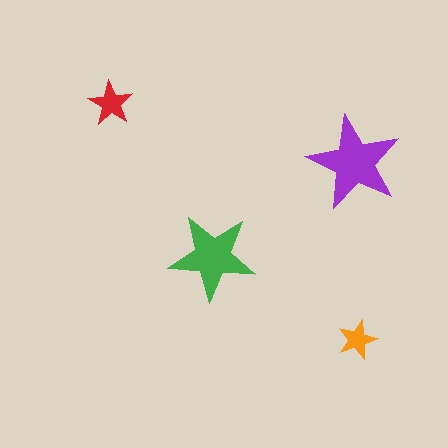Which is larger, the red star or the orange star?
The red one.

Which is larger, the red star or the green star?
The green one.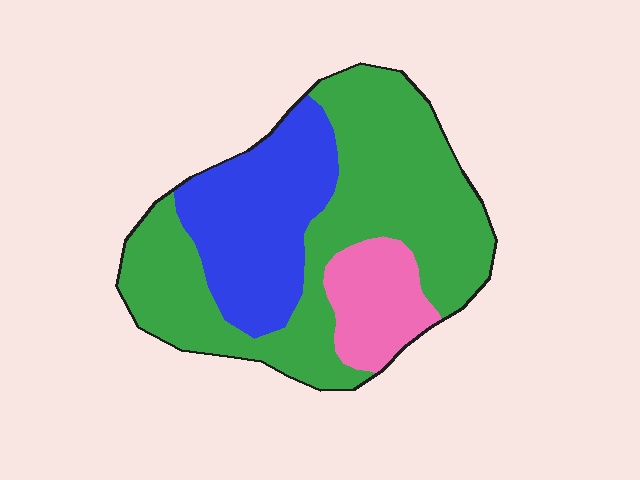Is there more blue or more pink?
Blue.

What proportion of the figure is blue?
Blue takes up between a sixth and a third of the figure.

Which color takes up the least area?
Pink, at roughly 15%.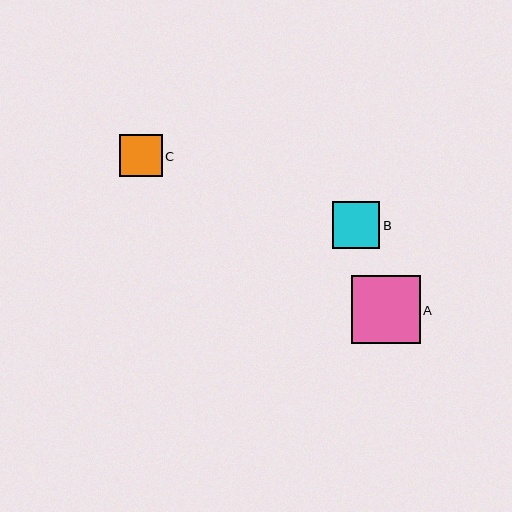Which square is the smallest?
Square C is the smallest with a size of approximately 42 pixels.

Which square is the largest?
Square A is the largest with a size of approximately 68 pixels.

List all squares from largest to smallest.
From largest to smallest: A, B, C.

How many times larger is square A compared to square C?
Square A is approximately 1.6 times the size of square C.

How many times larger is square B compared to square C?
Square B is approximately 1.1 times the size of square C.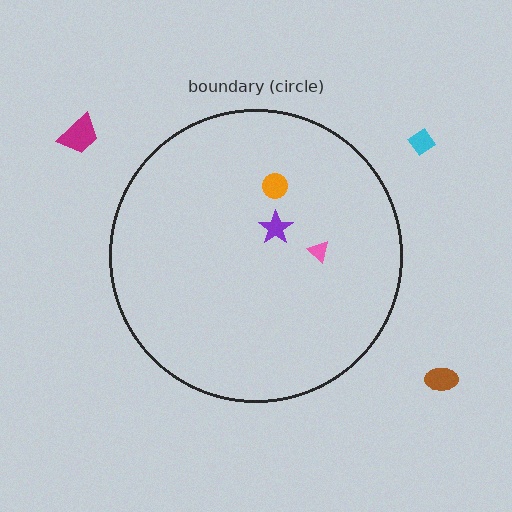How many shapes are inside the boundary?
3 inside, 3 outside.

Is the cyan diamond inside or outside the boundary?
Outside.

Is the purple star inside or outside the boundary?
Inside.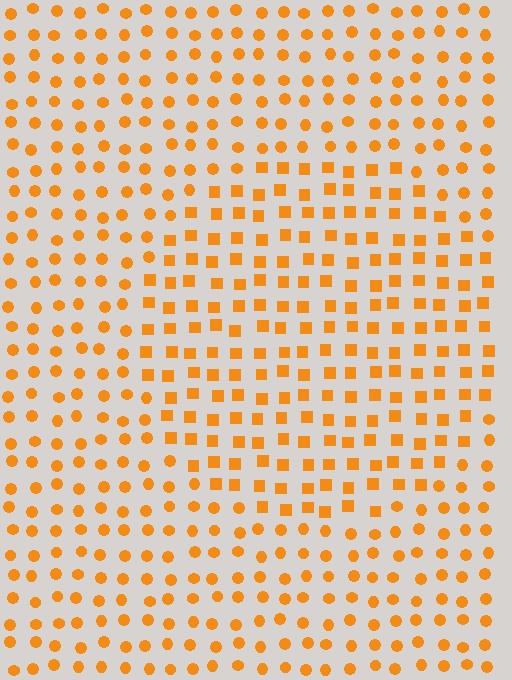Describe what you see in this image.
The image is filled with small orange elements arranged in a uniform grid. A circle-shaped region contains squares, while the surrounding area contains circles. The boundary is defined purely by the change in element shape.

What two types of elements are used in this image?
The image uses squares inside the circle region and circles outside it.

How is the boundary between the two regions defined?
The boundary is defined by a change in element shape: squares inside vs. circles outside. All elements share the same color and spacing.